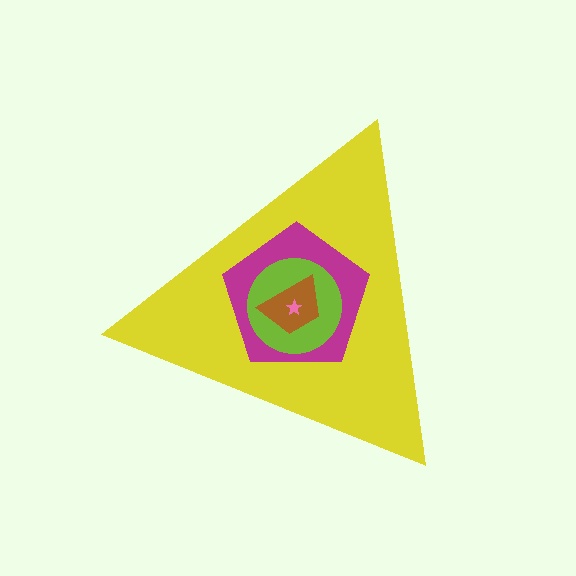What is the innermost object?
The pink star.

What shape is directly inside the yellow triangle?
The magenta pentagon.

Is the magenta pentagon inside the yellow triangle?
Yes.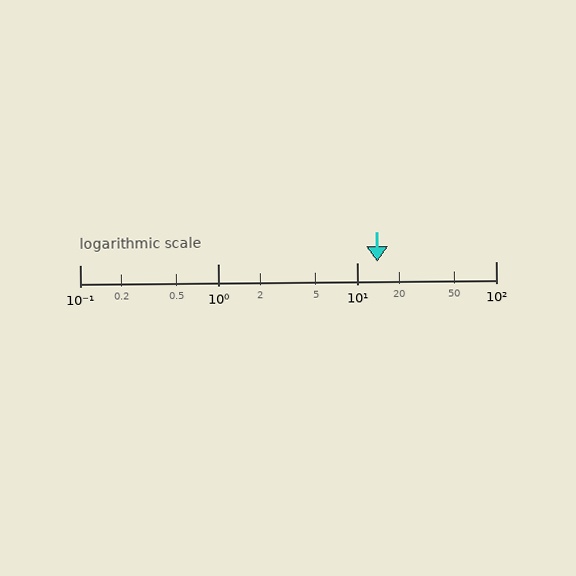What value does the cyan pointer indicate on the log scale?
The pointer indicates approximately 14.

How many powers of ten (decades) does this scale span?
The scale spans 3 decades, from 0.1 to 100.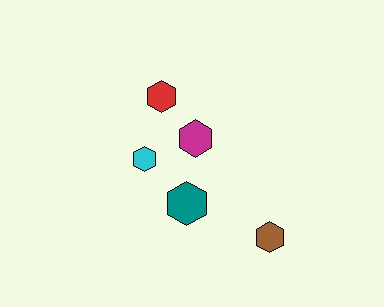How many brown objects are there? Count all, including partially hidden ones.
There is 1 brown object.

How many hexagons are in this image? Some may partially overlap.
There are 5 hexagons.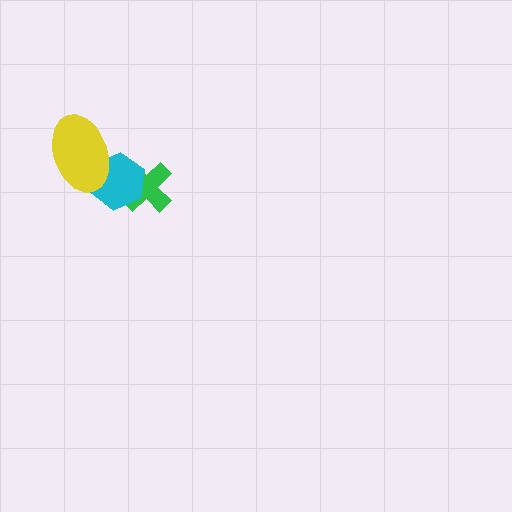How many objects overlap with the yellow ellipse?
1 object overlaps with the yellow ellipse.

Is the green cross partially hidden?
Yes, it is partially covered by another shape.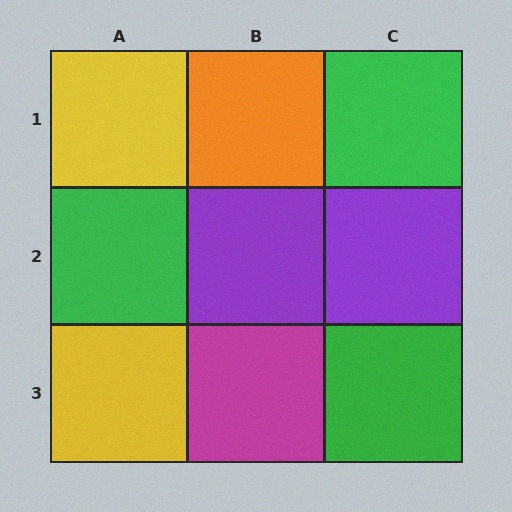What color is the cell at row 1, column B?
Orange.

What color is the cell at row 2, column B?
Purple.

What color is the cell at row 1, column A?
Yellow.